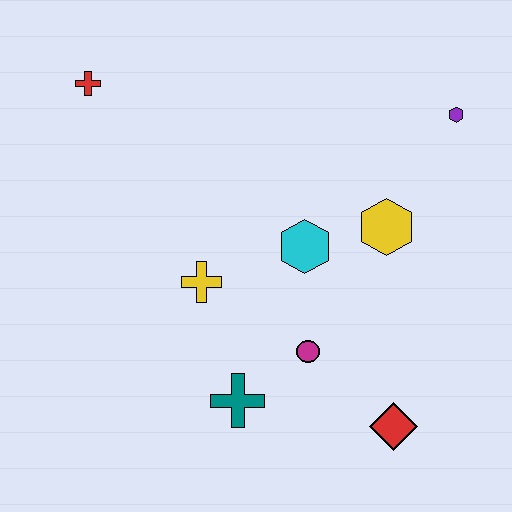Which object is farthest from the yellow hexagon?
The red cross is farthest from the yellow hexagon.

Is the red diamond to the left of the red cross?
No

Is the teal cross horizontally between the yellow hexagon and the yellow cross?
Yes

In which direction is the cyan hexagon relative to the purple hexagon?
The cyan hexagon is to the left of the purple hexagon.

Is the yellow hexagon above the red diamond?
Yes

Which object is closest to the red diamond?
The magenta circle is closest to the red diamond.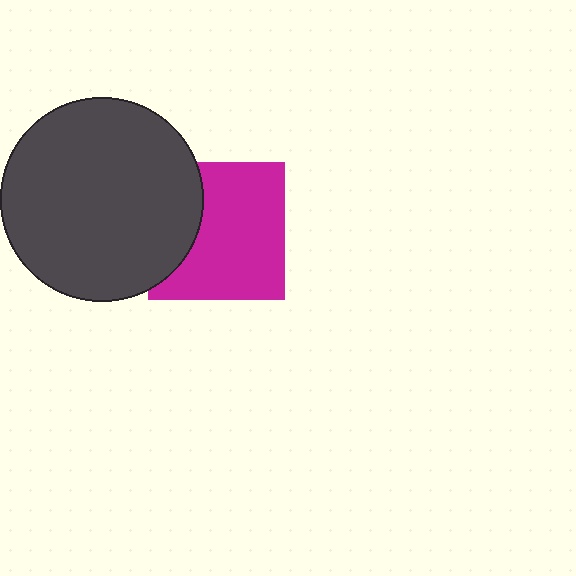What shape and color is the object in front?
The object in front is a dark gray circle.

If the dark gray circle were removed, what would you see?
You would see the complete magenta square.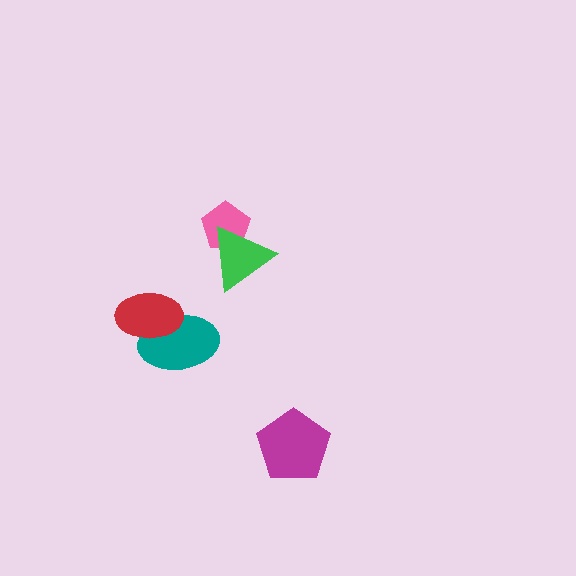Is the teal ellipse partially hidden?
Yes, it is partially covered by another shape.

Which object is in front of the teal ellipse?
The red ellipse is in front of the teal ellipse.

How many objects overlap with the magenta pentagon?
0 objects overlap with the magenta pentagon.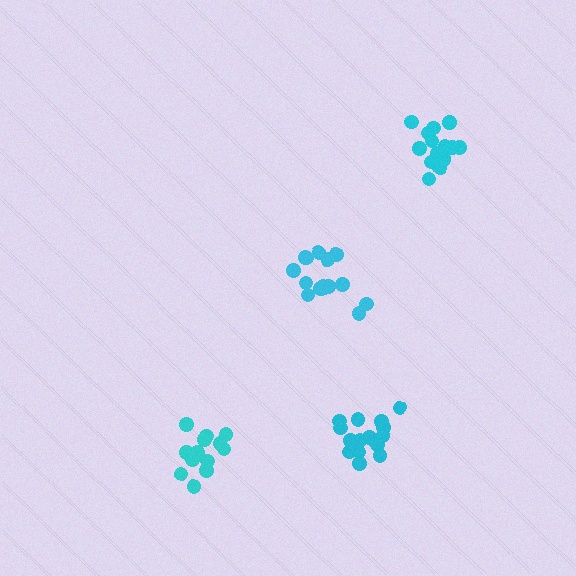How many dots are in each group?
Group 1: 15 dots, Group 2: 13 dots, Group 3: 16 dots, Group 4: 16 dots (60 total).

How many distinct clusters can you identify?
There are 4 distinct clusters.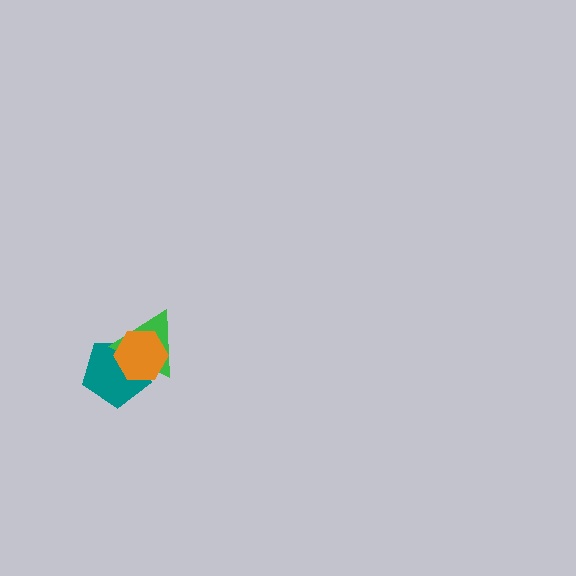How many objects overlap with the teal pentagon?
2 objects overlap with the teal pentagon.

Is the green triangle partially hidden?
Yes, it is partially covered by another shape.